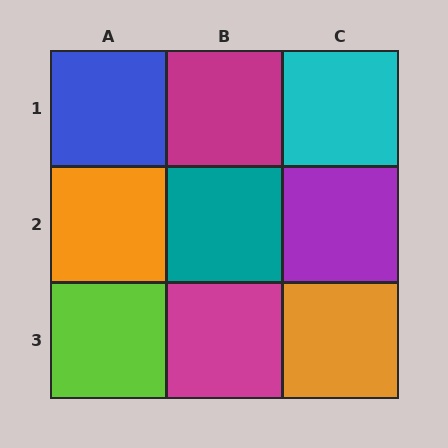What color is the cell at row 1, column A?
Blue.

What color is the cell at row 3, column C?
Orange.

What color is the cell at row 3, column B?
Magenta.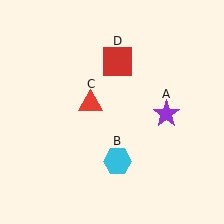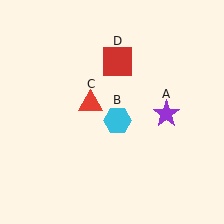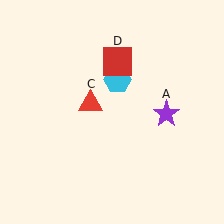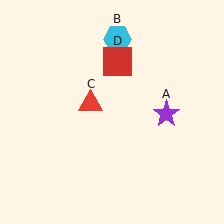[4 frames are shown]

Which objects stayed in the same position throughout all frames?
Purple star (object A) and red triangle (object C) and red square (object D) remained stationary.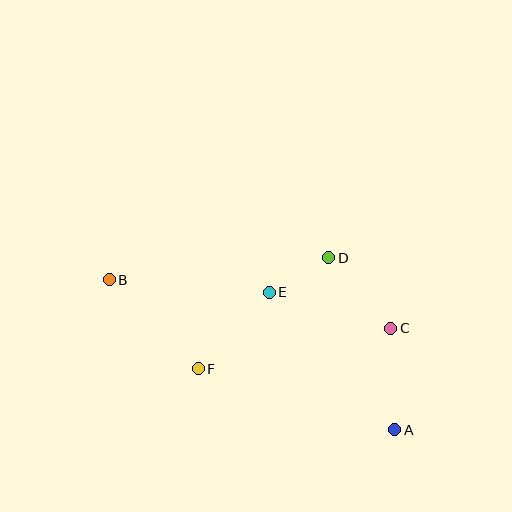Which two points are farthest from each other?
Points A and B are farthest from each other.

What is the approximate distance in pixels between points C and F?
The distance between C and F is approximately 197 pixels.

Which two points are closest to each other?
Points D and E are closest to each other.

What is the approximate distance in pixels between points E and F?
The distance between E and F is approximately 105 pixels.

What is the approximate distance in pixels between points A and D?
The distance between A and D is approximately 184 pixels.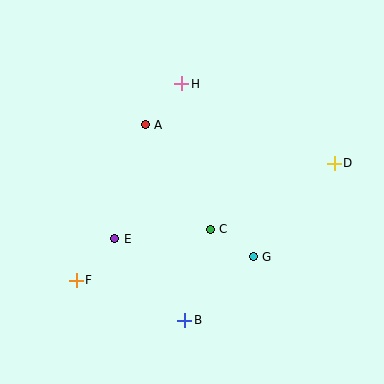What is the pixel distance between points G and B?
The distance between G and B is 93 pixels.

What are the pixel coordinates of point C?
Point C is at (210, 229).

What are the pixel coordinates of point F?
Point F is at (76, 280).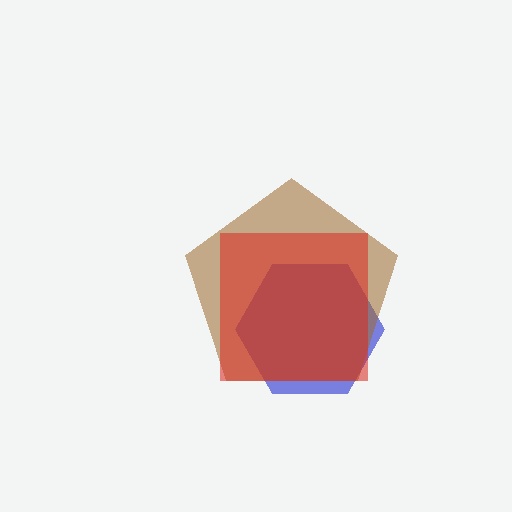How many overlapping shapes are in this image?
There are 3 overlapping shapes in the image.